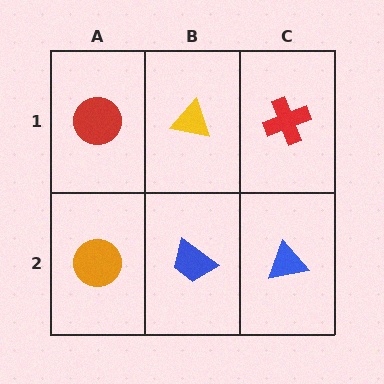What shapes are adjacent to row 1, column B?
A blue trapezoid (row 2, column B), a red circle (row 1, column A), a red cross (row 1, column C).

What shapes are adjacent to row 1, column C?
A blue triangle (row 2, column C), a yellow triangle (row 1, column B).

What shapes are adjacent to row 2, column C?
A red cross (row 1, column C), a blue trapezoid (row 2, column B).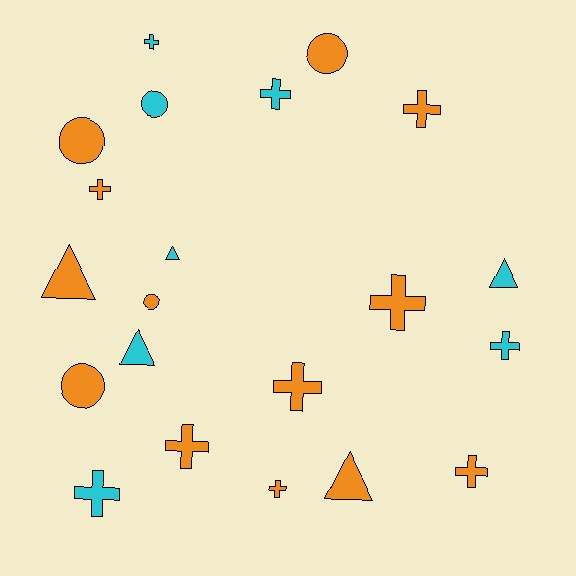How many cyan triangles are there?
There are 3 cyan triangles.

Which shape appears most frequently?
Cross, with 11 objects.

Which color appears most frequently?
Orange, with 13 objects.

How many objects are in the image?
There are 21 objects.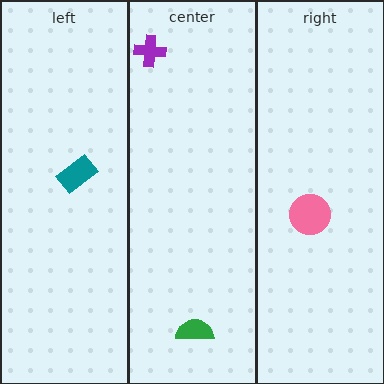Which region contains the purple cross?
The center region.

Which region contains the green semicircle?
The center region.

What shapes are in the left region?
The teal rectangle.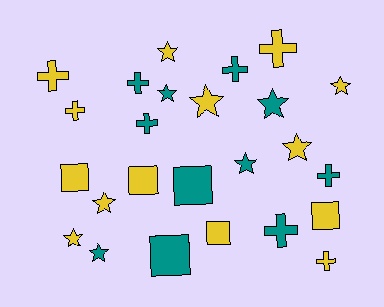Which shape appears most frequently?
Star, with 10 objects.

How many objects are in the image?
There are 25 objects.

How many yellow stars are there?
There are 6 yellow stars.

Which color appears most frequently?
Yellow, with 14 objects.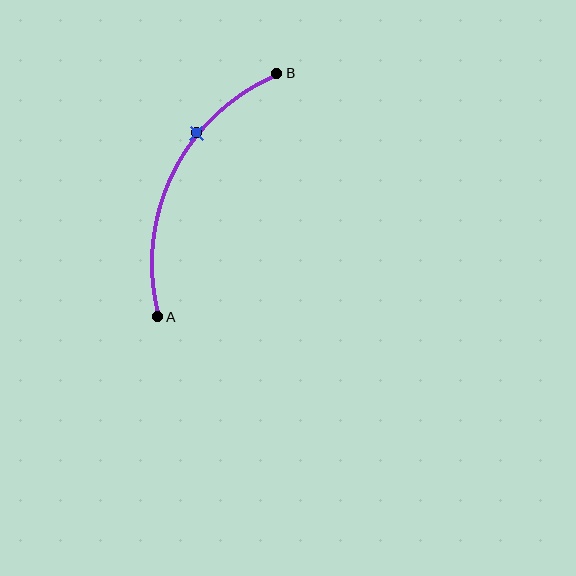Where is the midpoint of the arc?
The arc midpoint is the point on the curve farthest from the straight line joining A and B. It sits to the left of that line.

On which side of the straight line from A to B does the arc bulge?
The arc bulges to the left of the straight line connecting A and B.